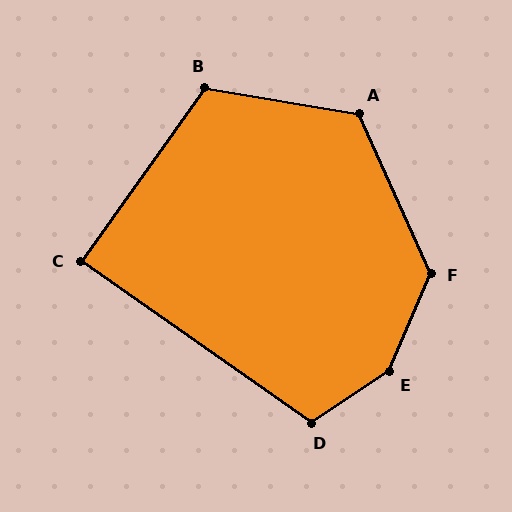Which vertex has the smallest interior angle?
C, at approximately 89 degrees.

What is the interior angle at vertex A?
Approximately 124 degrees (obtuse).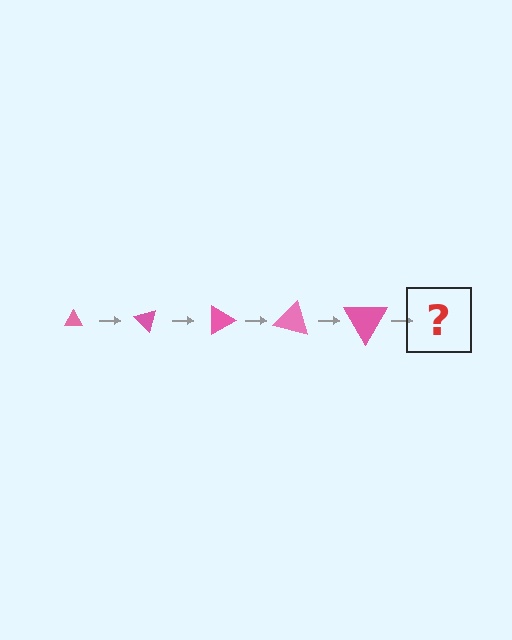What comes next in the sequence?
The next element should be a triangle, larger than the previous one and rotated 225 degrees from the start.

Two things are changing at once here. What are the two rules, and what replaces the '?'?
The two rules are that the triangle grows larger each step and it rotates 45 degrees each step. The '?' should be a triangle, larger than the previous one and rotated 225 degrees from the start.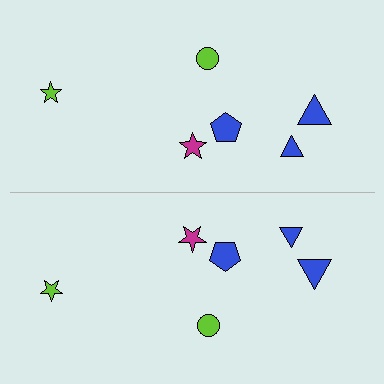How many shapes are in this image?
There are 12 shapes in this image.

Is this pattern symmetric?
Yes, this pattern has bilateral (reflection) symmetry.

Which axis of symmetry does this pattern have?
The pattern has a horizontal axis of symmetry running through the center of the image.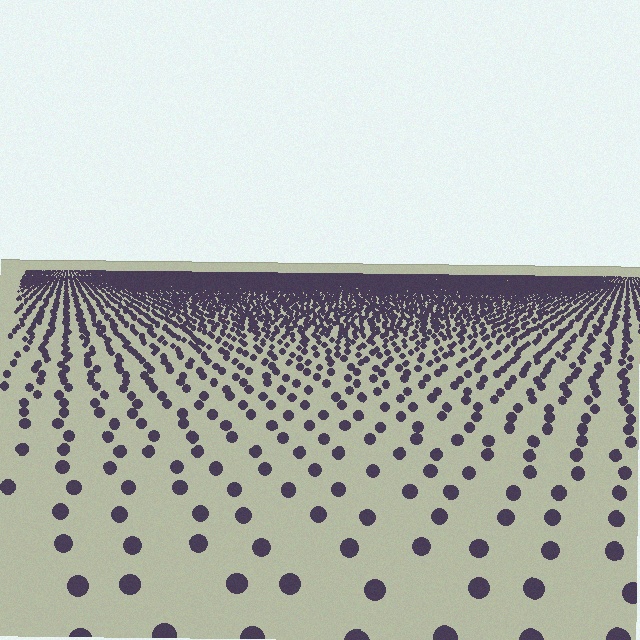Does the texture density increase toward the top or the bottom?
Density increases toward the top.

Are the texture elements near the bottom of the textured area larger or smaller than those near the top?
Larger. Near the bottom, elements are closer to the viewer and appear at a bigger on-screen size.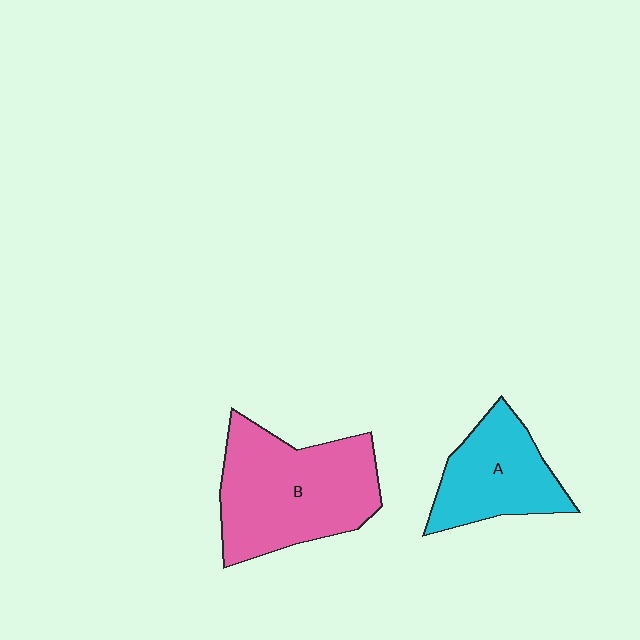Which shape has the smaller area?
Shape A (cyan).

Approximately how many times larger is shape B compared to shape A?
Approximately 1.6 times.